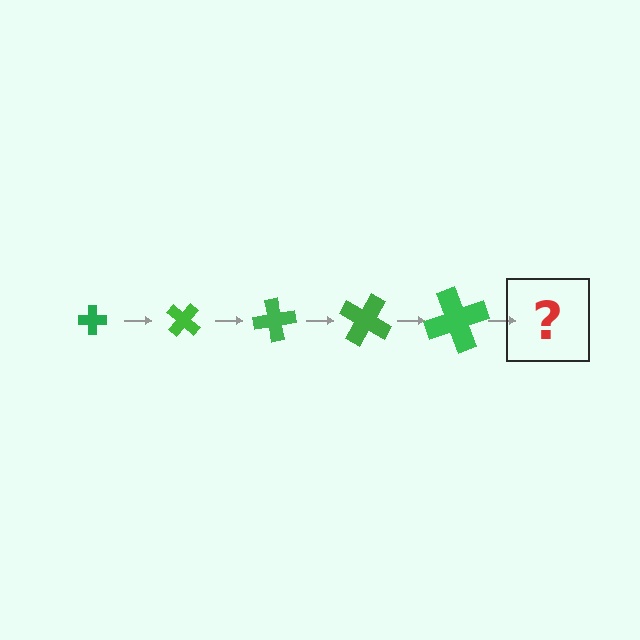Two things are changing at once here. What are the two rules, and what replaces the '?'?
The two rules are that the cross grows larger each step and it rotates 40 degrees each step. The '?' should be a cross, larger than the previous one and rotated 200 degrees from the start.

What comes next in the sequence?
The next element should be a cross, larger than the previous one and rotated 200 degrees from the start.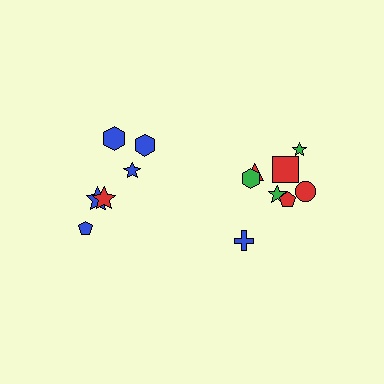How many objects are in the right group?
There are 8 objects.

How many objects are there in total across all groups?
There are 14 objects.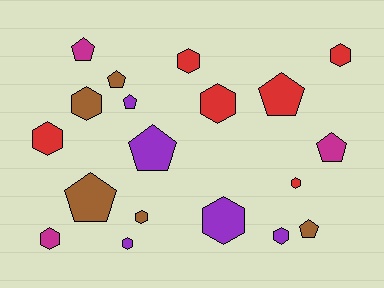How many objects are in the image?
There are 19 objects.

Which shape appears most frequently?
Hexagon, with 11 objects.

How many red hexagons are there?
There are 5 red hexagons.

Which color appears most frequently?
Red, with 6 objects.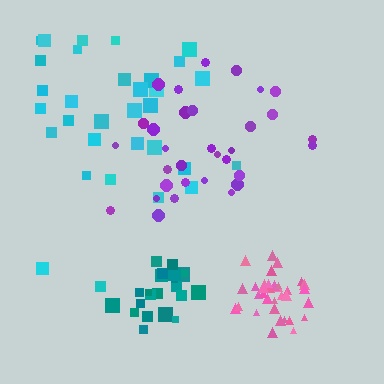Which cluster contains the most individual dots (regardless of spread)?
Pink (35).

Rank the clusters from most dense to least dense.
pink, teal, cyan, purple.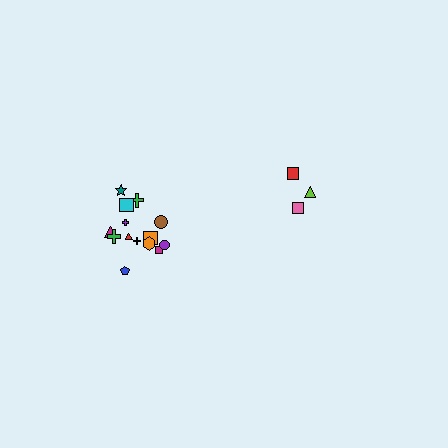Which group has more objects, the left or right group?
The left group.